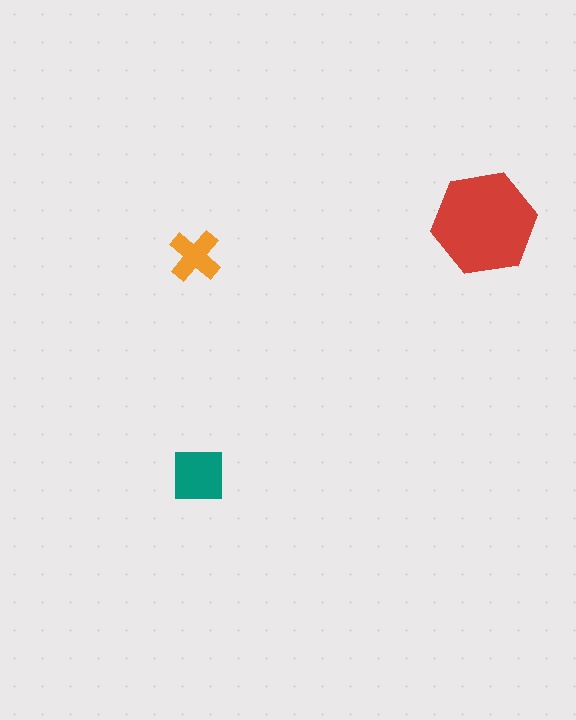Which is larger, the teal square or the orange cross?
The teal square.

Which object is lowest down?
The teal square is bottommost.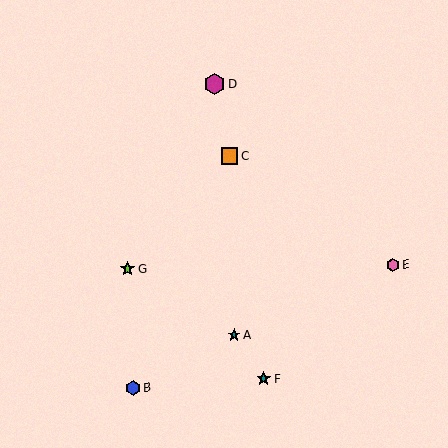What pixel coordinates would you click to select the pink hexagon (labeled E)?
Click at (393, 265) to select the pink hexagon E.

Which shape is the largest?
The magenta hexagon (labeled D) is the largest.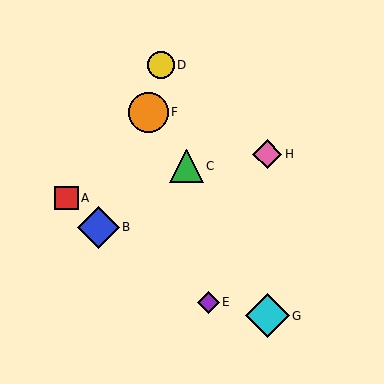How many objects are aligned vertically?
2 objects (G, H) are aligned vertically.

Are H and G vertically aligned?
Yes, both are at x≈267.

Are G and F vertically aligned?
No, G is at x≈267 and F is at x≈148.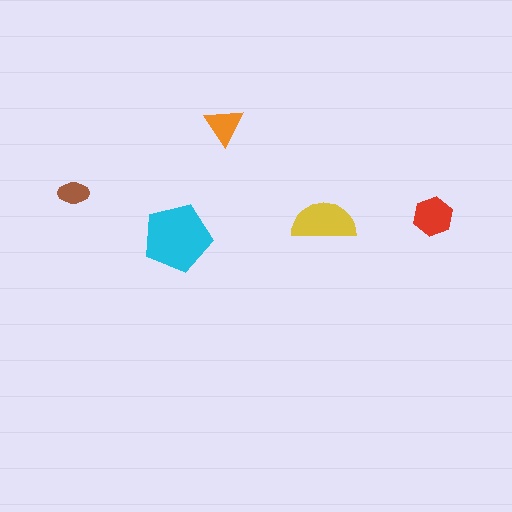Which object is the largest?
The cyan pentagon.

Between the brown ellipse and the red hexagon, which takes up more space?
The red hexagon.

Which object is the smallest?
The brown ellipse.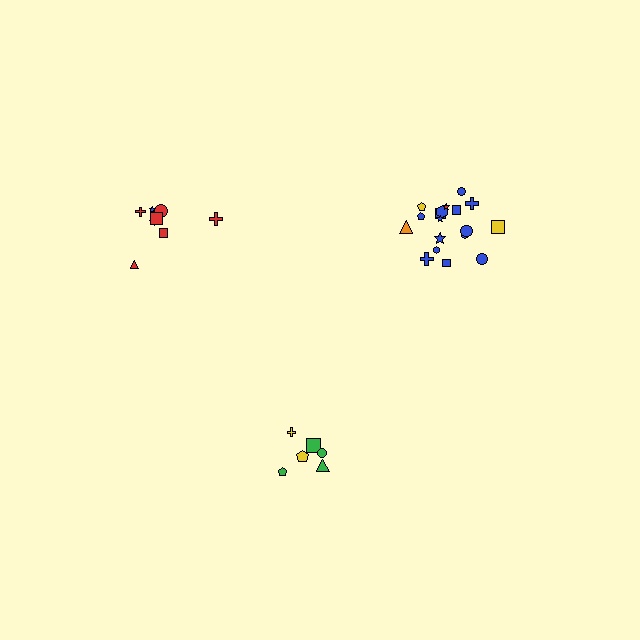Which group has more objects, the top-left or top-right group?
The top-right group.